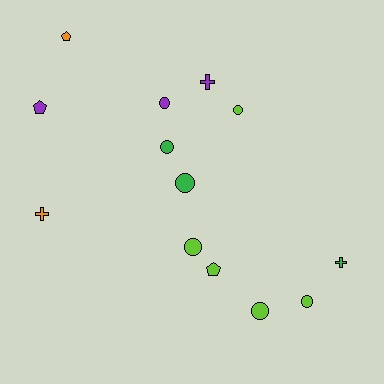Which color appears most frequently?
Lime, with 5 objects.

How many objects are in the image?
There are 13 objects.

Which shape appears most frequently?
Circle, with 7 objects.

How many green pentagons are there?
There are no green pentagons.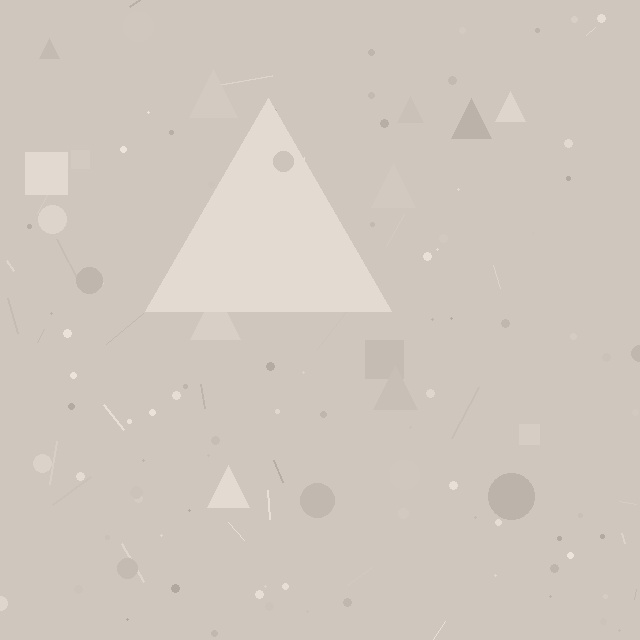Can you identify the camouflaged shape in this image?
The camouflaged shape is a triangle.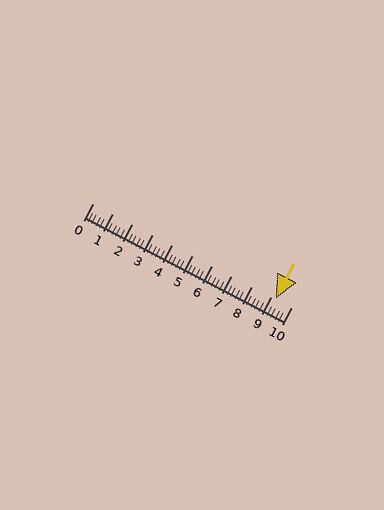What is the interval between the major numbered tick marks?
The major tick marks are spaced 1 units apart.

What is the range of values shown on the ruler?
The ruler shows values from 0 to 10.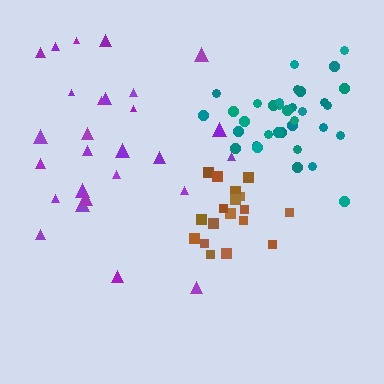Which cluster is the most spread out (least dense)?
Purple.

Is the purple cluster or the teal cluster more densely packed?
Teal.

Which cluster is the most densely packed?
Teal.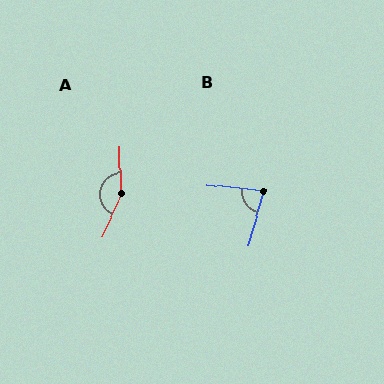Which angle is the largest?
A, at approximately 154 degrees.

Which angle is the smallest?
B, at approximately 80 degrees.